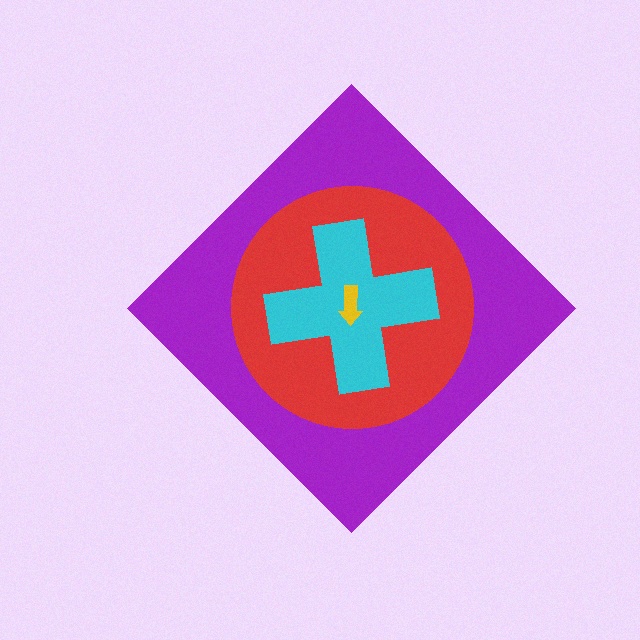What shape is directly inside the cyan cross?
The yellow arrow.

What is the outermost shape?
The purple diamond.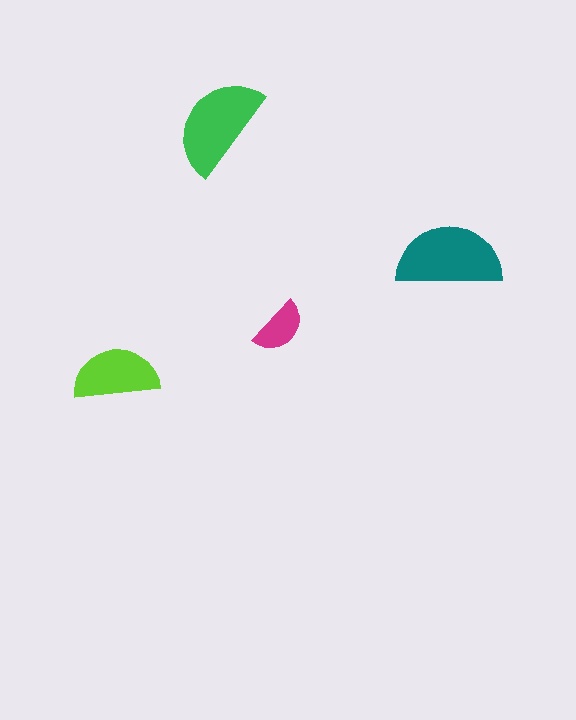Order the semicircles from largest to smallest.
the teal one, the green one, the lime one, the magenta one.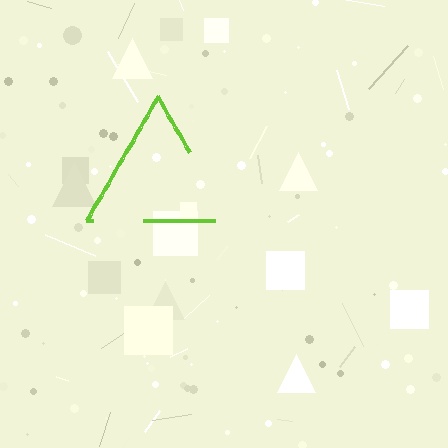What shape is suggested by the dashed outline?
The dashed outline suggests a triangle.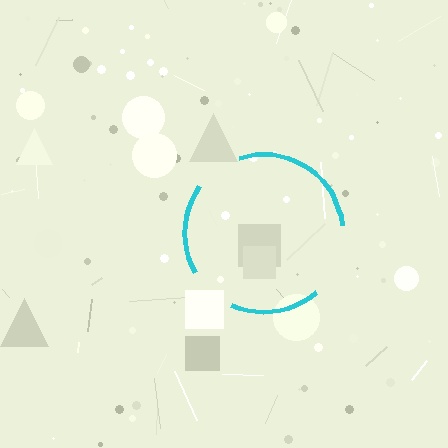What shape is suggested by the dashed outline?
The dashed outline suggests a circle.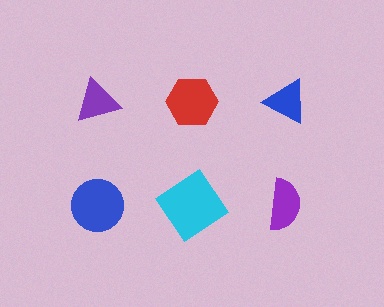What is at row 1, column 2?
A red hexagon.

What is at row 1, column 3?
A blue triangle.